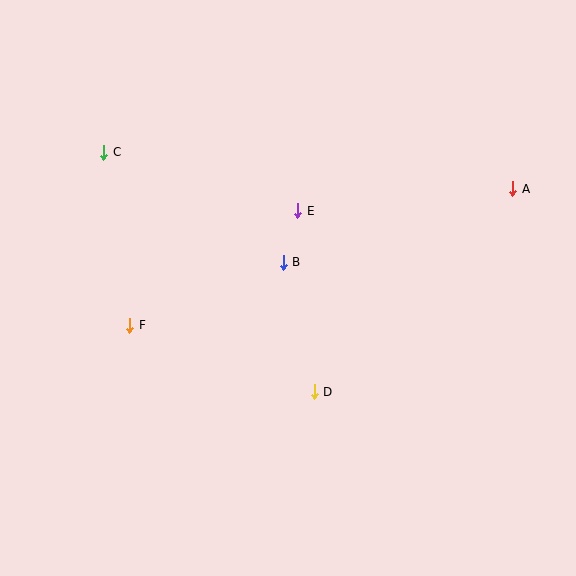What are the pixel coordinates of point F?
Point F is at (130, 325).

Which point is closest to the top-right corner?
Point A is closest to the top-right corner.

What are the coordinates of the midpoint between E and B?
The midpoint between E and B is at (290, 236).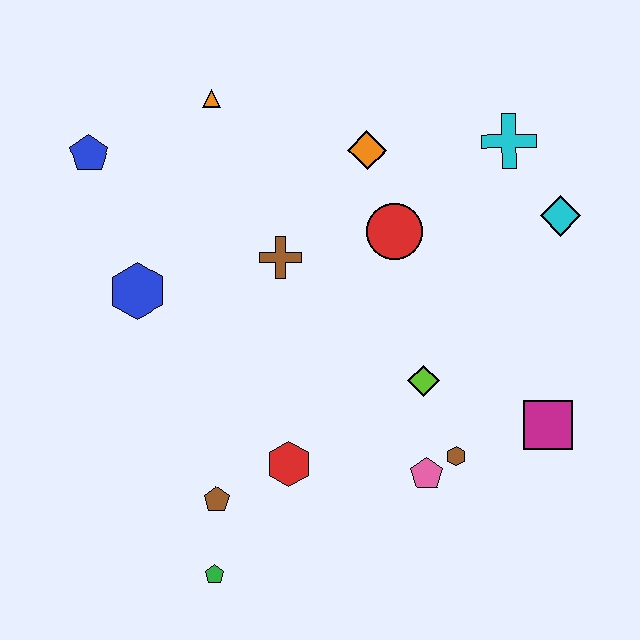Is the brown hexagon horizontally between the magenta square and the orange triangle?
Yes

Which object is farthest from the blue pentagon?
The magenta square is farthest from the blue pentagon.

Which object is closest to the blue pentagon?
The orange triangle is closest to the blue pentagon.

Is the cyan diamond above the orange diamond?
No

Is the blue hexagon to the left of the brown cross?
Yes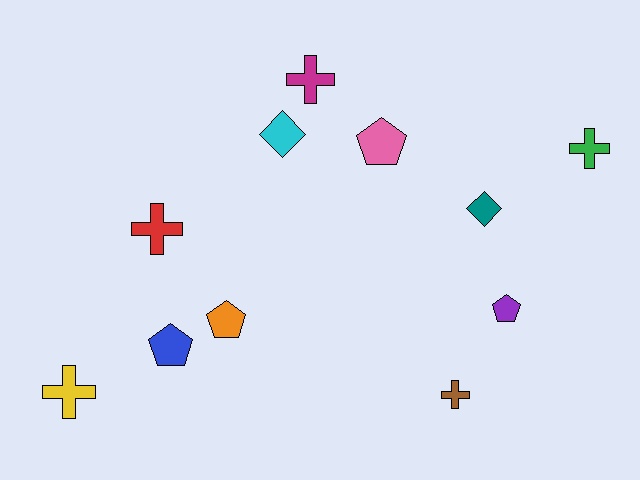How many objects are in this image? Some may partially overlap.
There are 11 objects.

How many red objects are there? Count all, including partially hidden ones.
There is 1 red object.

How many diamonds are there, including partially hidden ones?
There are 2 diamonds.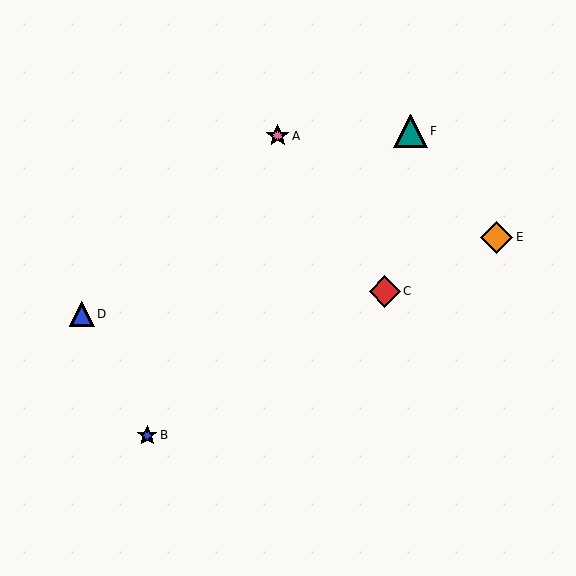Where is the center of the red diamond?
The center of the red diamond is at (385, 291).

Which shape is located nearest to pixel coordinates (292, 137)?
The pink star (labeled A) at (278, 136) is nearest to that location.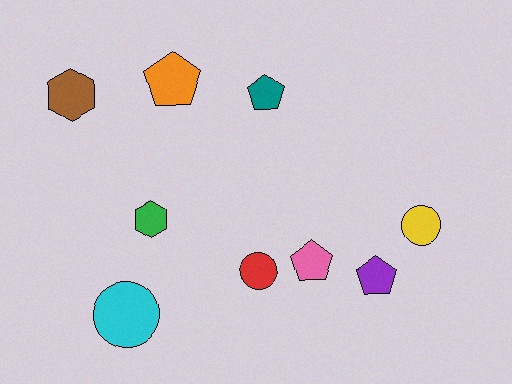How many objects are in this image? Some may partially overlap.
There are 9 objects.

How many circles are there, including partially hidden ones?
There are 3 circles.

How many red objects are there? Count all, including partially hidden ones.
There is 1 red object.